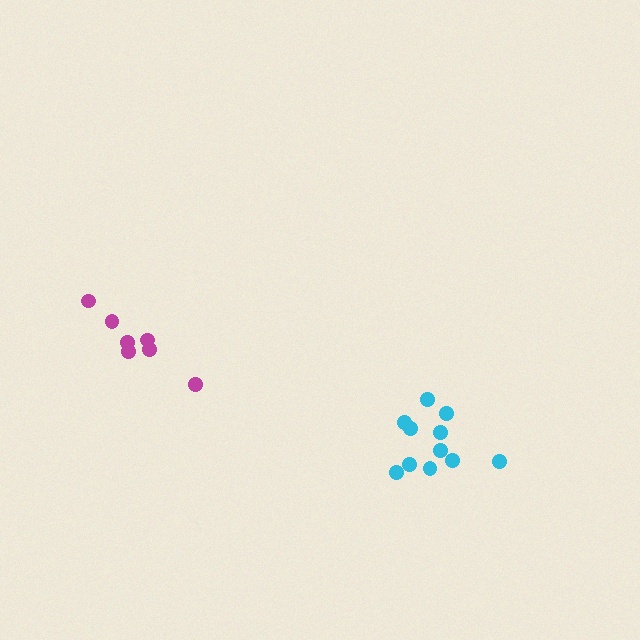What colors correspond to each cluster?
The clusters are colored: cyan, magenta.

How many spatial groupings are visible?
There are 2 spatial groupings.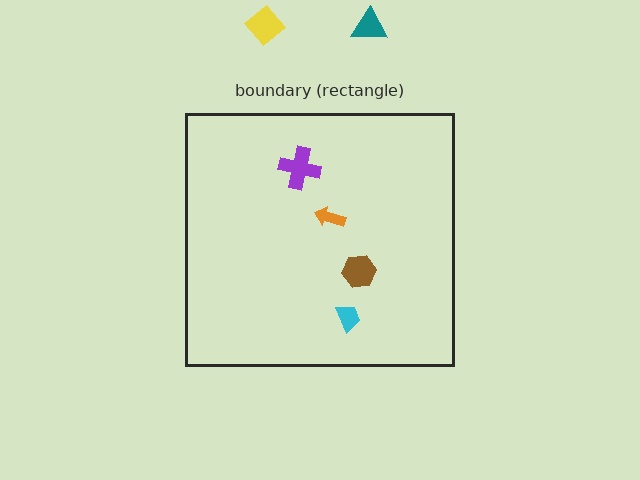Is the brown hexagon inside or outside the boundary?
Inside.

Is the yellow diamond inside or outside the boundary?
Outside.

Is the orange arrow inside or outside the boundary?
Inside.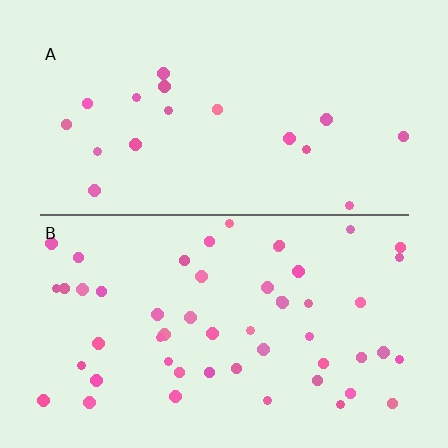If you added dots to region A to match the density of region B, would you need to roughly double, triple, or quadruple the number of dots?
Approximately triple.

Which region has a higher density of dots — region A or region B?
B (the bottom).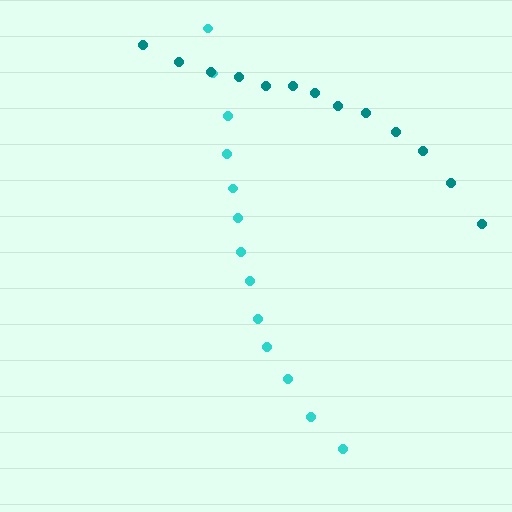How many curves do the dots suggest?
There are 2 distinct paths.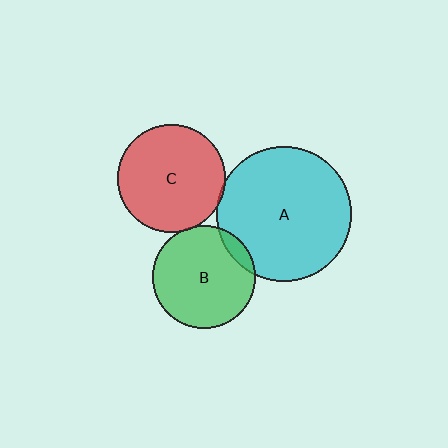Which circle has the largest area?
Circle A (cyan).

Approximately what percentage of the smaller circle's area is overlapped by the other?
Approximately 10%.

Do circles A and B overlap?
Yes.